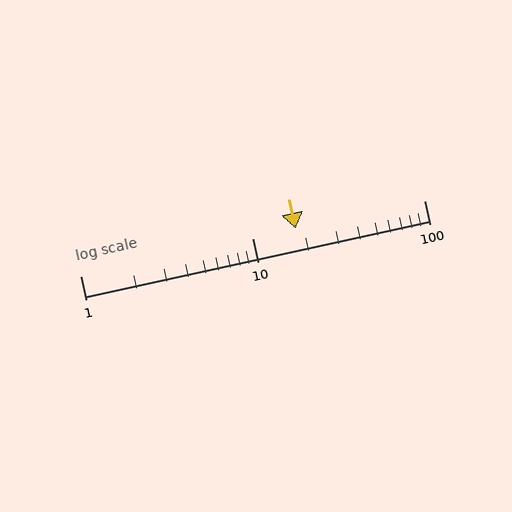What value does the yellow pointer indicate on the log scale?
The pointer indicates approximately 18.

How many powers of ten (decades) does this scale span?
The scale spans 2 decades, from 1 to 100.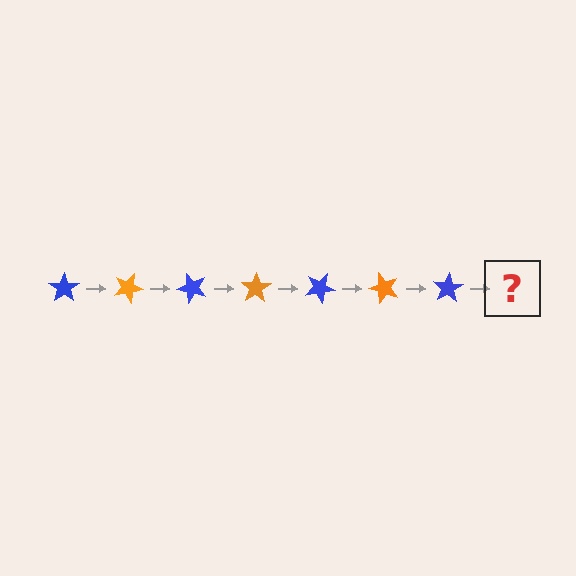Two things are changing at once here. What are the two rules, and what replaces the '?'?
The two rules are that it rotates 25 degrees each step and the color cycles through blue and orange. The '?' should be an orange star, rotated 175 degrees from the start.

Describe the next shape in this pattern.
It should be an orange star, rotated 175 degrees from the start.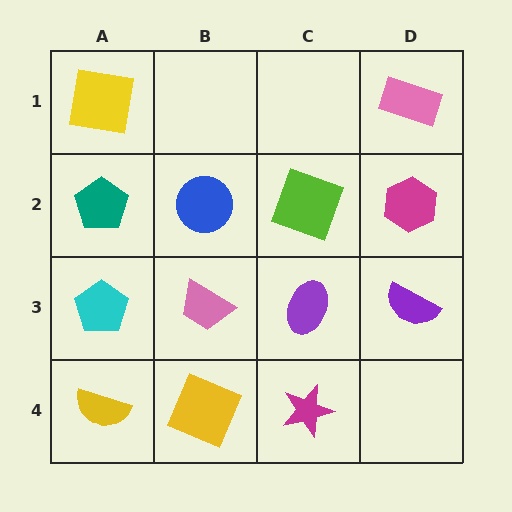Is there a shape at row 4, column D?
No, that cell is empty.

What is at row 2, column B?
A blue circle.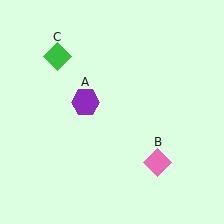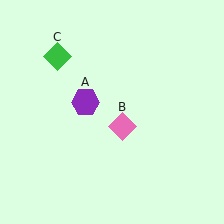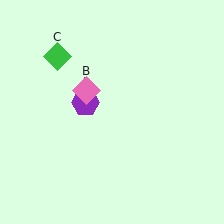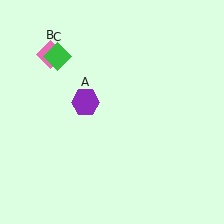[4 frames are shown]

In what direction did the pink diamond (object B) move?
The pink diamond (object B) moved up and to the left.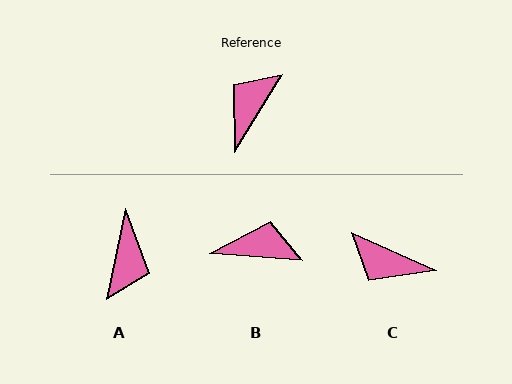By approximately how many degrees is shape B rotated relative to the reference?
Approximately 62 degrees clockwise.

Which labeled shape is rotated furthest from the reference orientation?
A, about 160 degrees away.